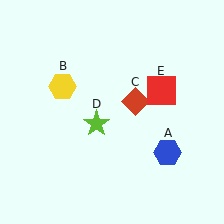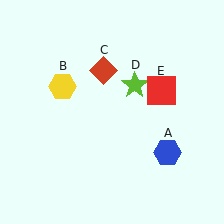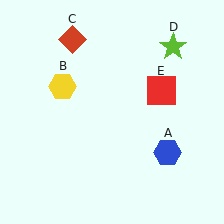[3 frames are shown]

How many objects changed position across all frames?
2 objects changed position: red diamond (object C), lime star (object D).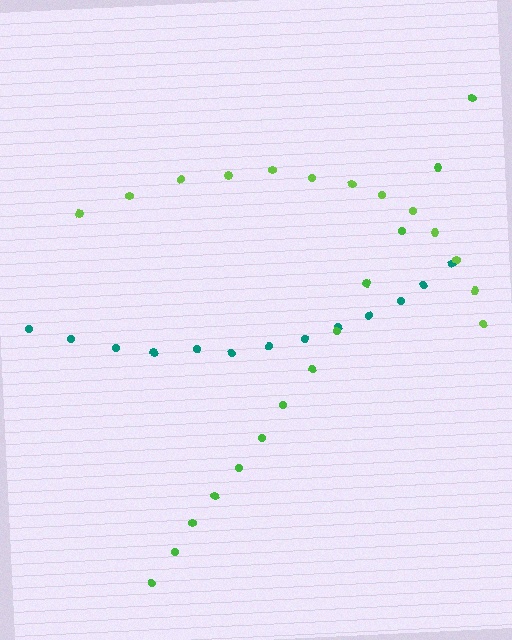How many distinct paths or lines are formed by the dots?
There are 3 distinct paths.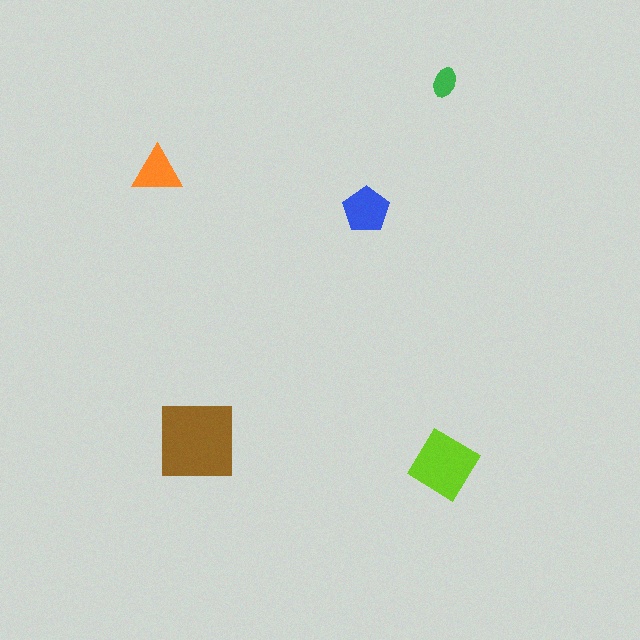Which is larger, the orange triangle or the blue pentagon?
The blue pentagon.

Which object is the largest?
The brown square.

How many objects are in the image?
There are 5 objects in the image.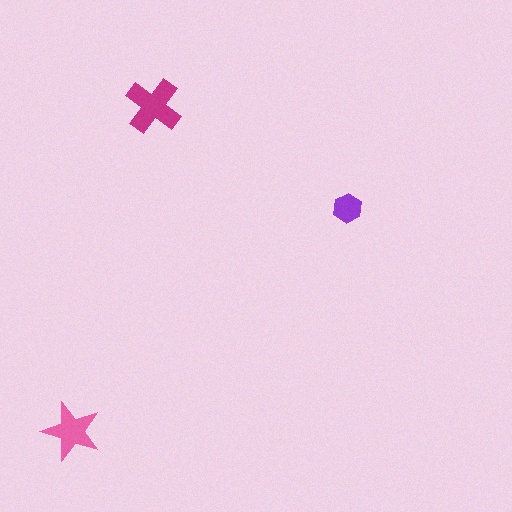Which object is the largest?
The magenta cross.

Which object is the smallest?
The purple hexagon.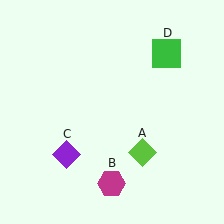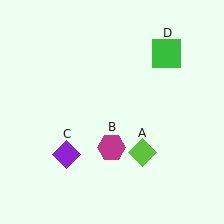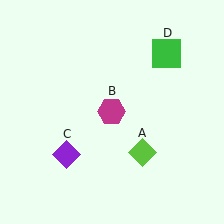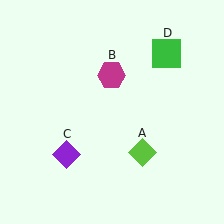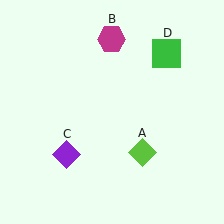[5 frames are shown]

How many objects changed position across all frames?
1 object changed position: magenta hexagon (object B).